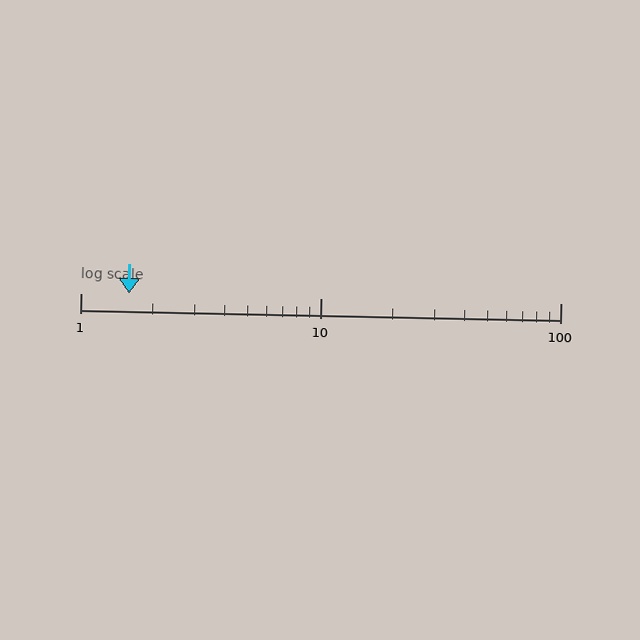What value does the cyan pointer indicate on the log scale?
The pointer indicates approximately 1.6.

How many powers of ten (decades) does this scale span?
The scale spans 2 decades, from 1 to 100.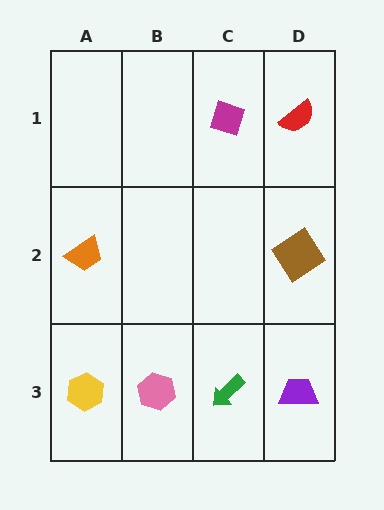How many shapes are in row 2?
2 shapes.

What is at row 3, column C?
A green arrow.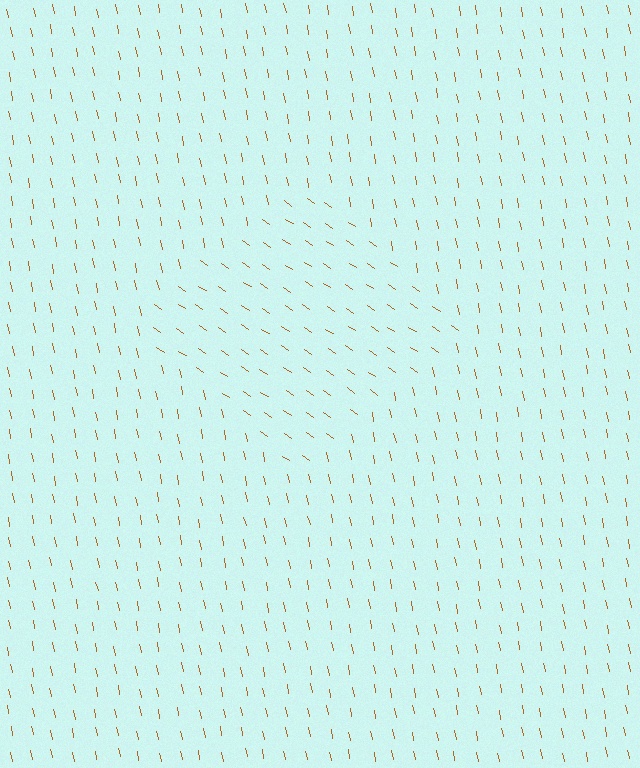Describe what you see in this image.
The image is filled with small brown line segments. A diamond region in the image has lines oriented differently from the surrounding lines, creating a visible texture boundary.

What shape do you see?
I see a diamond.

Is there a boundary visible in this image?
Yes, there is a texture boundary formed by a change in line orientation.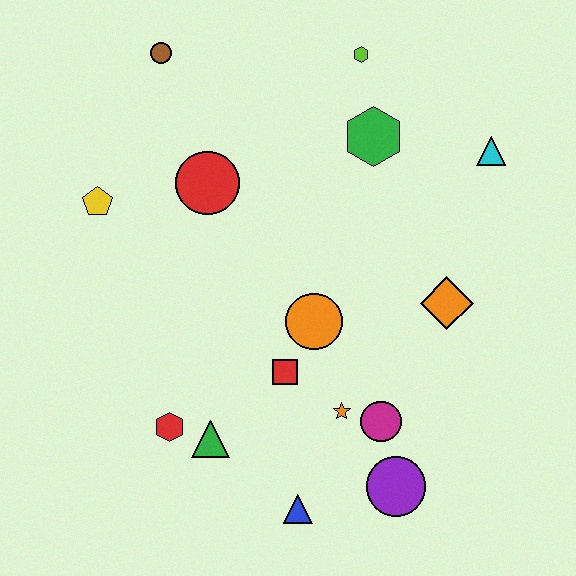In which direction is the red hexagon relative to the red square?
The red hexagon is to the left of the red square.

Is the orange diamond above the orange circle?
Yes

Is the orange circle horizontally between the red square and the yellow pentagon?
No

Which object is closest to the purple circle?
The magenta circle is closest to the purple circle.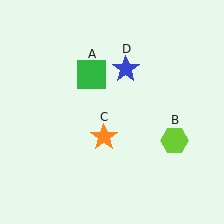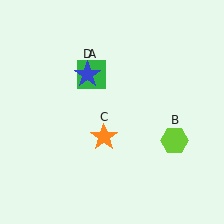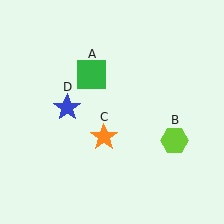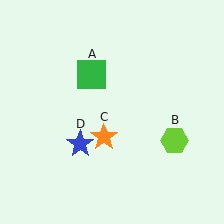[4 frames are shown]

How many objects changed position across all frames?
1 object changed position: blue star (object D).